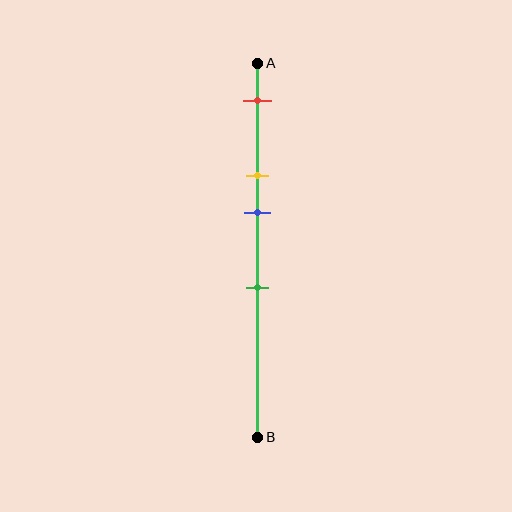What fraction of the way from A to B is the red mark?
The red mark is approximately 10% (0.1) of the way from A to B.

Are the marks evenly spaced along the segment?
No, the marks are not evenly spaced.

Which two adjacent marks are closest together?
The yellow and blue marks are the closest adjacent pair.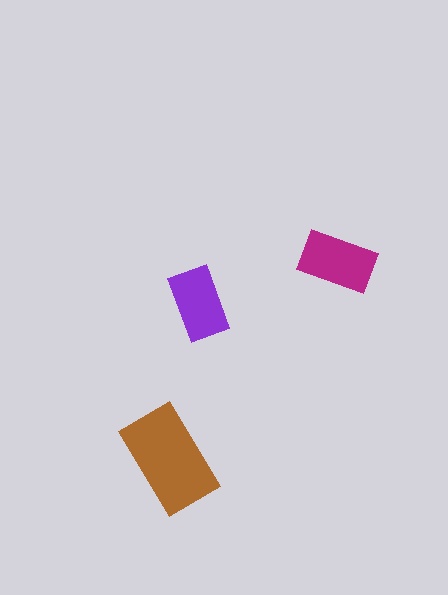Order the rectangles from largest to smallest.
the brown one, the magenta one, the purple one.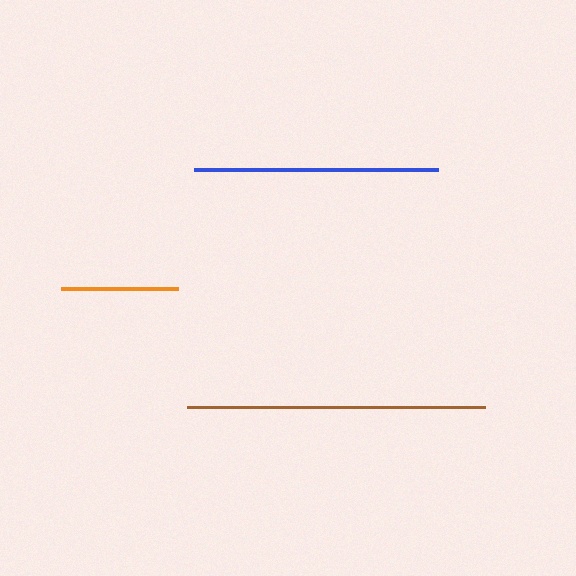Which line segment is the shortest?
The orange line is the shortest at approximately 117 pixels.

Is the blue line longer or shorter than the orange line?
The blue line is longer than the orange line.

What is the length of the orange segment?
The orange segment is approximately 117 pixels long.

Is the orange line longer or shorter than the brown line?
The brown line is longer than the orange line.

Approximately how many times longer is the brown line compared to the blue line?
The brown line is approximately 1.2 times the length of the blue line.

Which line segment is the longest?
The brown line is the longest at approximately 297 pixels.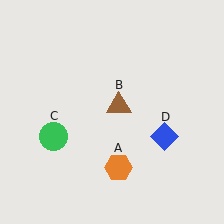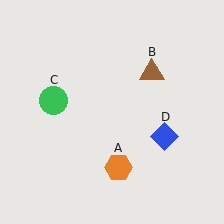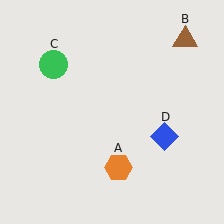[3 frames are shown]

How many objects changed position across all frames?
2 objects changed position: brown triangle (object B), green circle (object C).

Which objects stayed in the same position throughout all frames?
Orange hexagon (object A) and blue diamond (object D) remained stationary.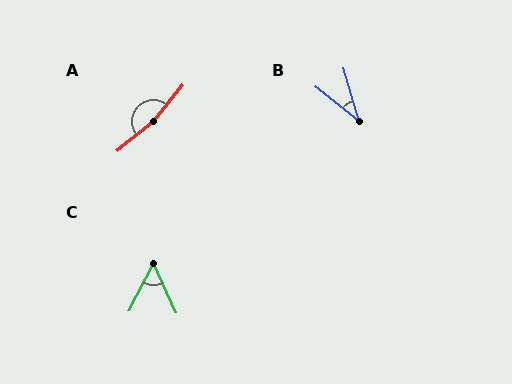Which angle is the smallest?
B, at approximately 35 degrees.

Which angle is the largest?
A, at approximately 168 degrees.